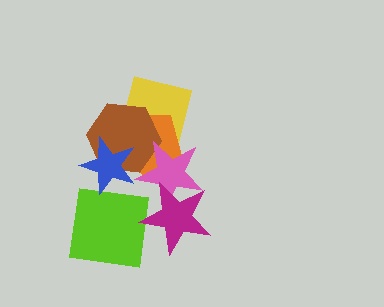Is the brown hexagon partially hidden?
Yes, it is partially covered by another shape.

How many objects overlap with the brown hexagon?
4 objects overlap with the brown hexagon.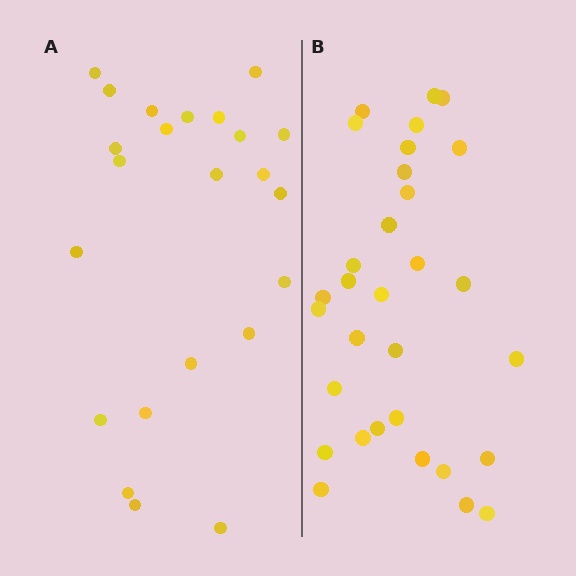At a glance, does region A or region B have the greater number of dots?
Region B (the right region) has more dots.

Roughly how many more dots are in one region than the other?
Region B has roughly 8 or so more dots than region A.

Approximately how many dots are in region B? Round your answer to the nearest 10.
About 30 dots. (The exact count is 31, which rounds to 30.)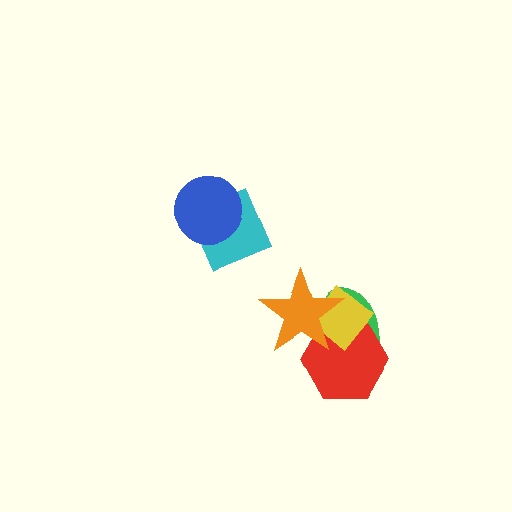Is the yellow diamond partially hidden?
Yes, it is partially covered by another shape.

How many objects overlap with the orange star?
3 objects overlap with the orange star.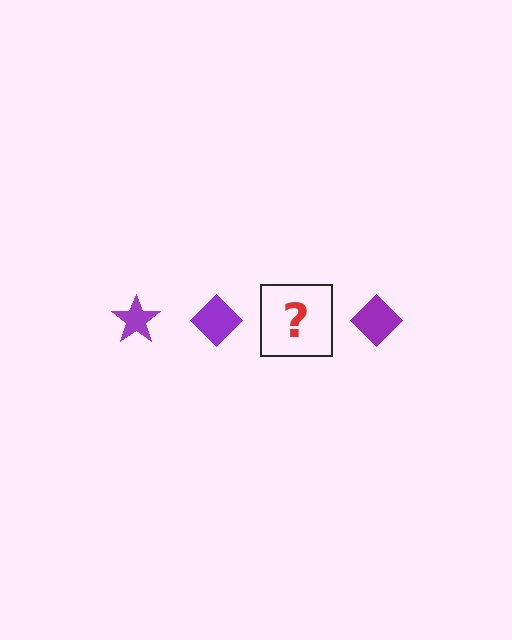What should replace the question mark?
The question mark should be replaced with a purple star.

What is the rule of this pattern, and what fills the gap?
The rule is that the pattern cycles through star, diamond shapes in purple. The gap should be filled with a purple star.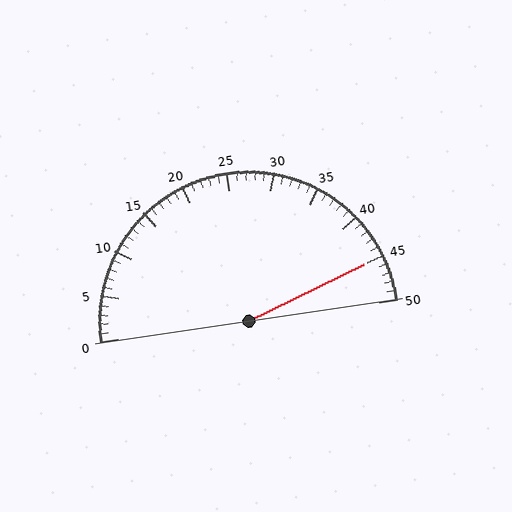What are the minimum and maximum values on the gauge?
The gauge ranges from 0 to 50.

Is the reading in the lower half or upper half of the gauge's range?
The reading is in the upper half of the range (0 to 50).